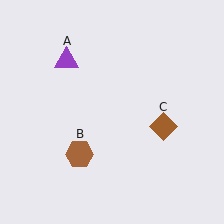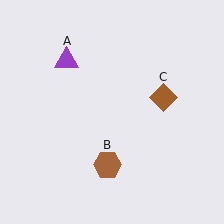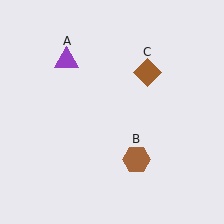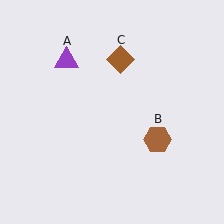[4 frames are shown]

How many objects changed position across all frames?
2 objects changed position: brown hexagon (object B), brown diamond (object C).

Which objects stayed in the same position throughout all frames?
Purple triangle (object A) remained stationary.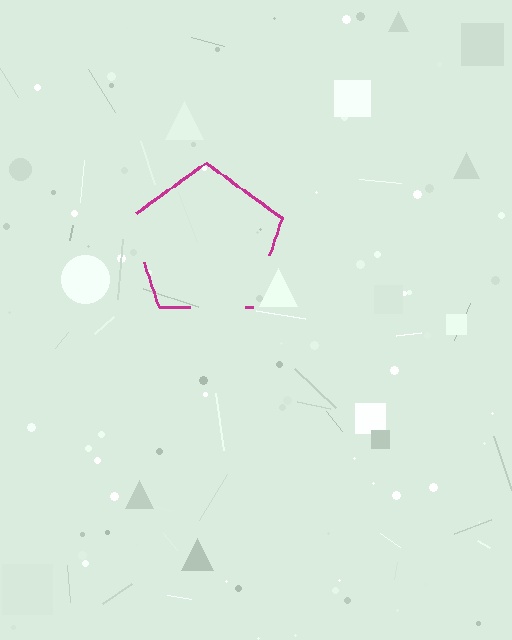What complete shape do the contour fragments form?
The contour fragments form a pentagon.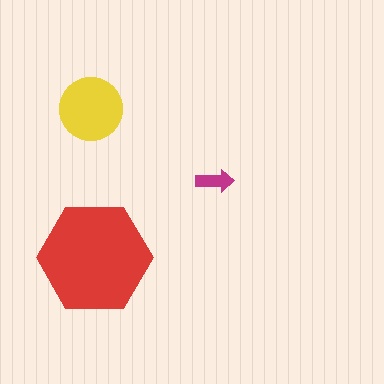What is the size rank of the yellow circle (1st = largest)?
2nd.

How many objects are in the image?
There are 3 objects in the image.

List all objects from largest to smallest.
The red hexagon, the yellow circle, the magenta arrow.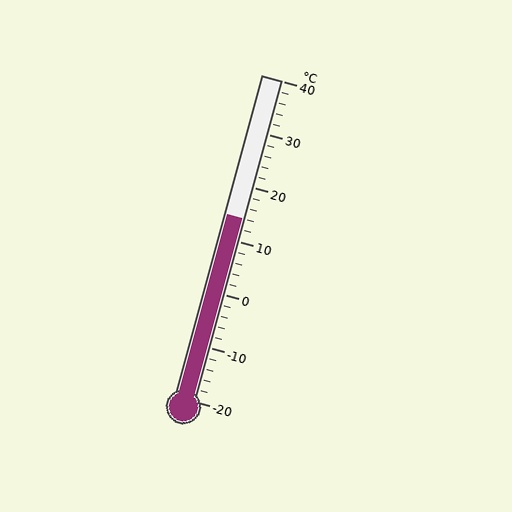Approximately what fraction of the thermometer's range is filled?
The thermometer is filled to approximately 55% of its range.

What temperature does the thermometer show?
The thermometer shows approximately 14°C.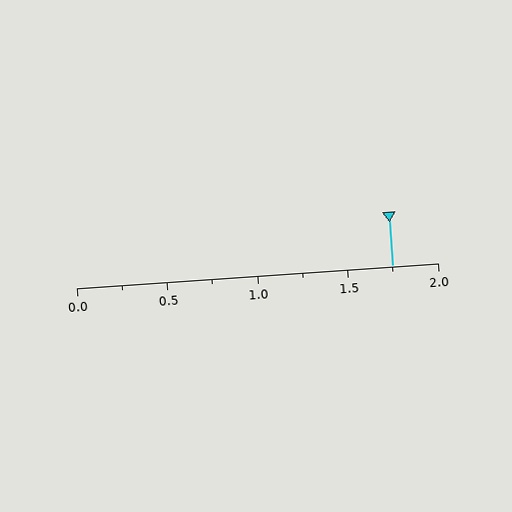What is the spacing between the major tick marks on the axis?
The major ticks are spaced 0.5 apart.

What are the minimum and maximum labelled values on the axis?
The axis runs from 0.0 to 2.0.